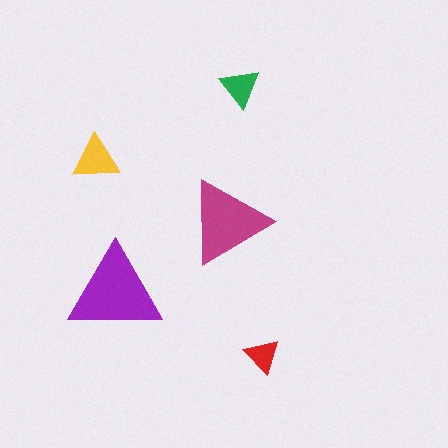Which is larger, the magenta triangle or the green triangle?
The magenta one.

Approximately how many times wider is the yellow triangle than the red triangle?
About 1.5 times wider.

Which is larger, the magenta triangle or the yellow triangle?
The magenta one.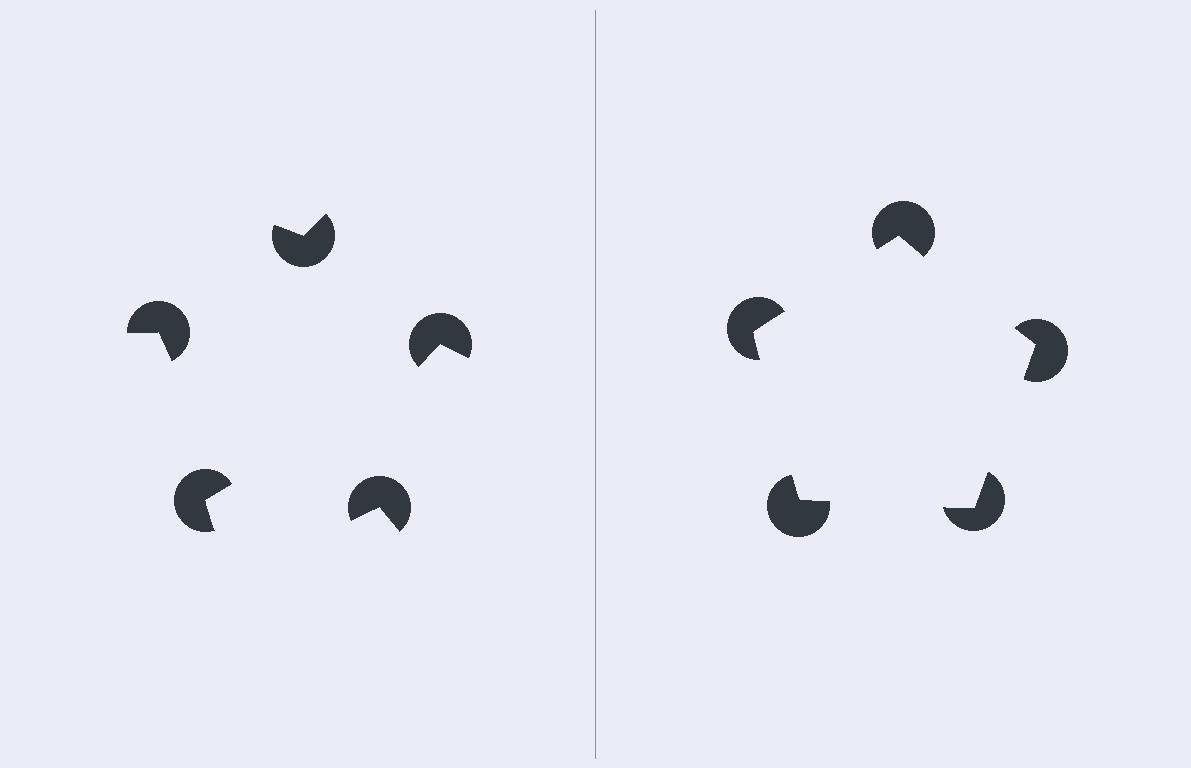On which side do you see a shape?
An illusory pentagon appears on the right side. On the left side the wedge cuts are rotated, so no coherent shape forms.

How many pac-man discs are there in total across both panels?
10 — 5 on each side.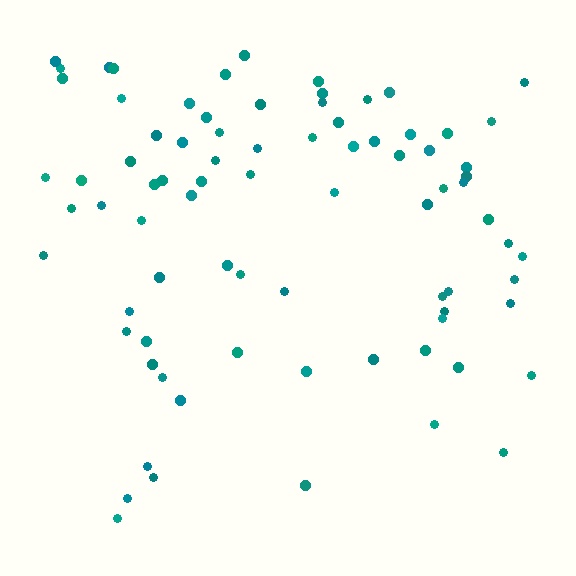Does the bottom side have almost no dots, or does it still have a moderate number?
Still a moderate number, just noticeably fewer than the top.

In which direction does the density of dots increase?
From bottom to top, with the top side densest.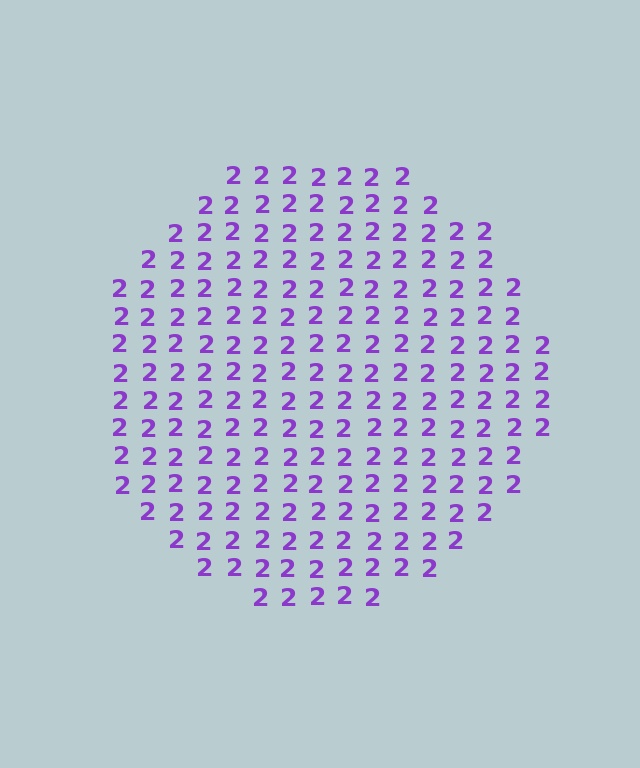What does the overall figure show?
The overall figure shows a circle.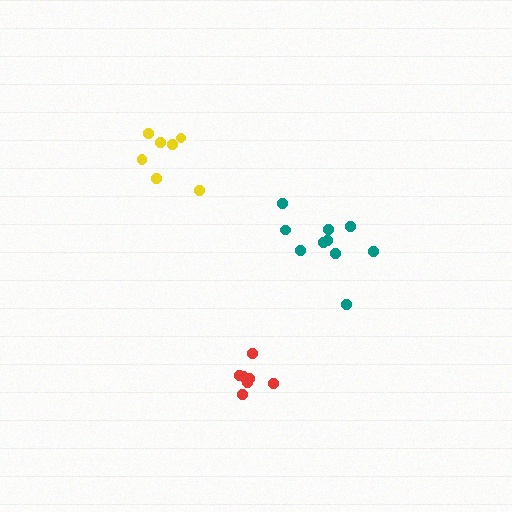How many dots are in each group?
Group 1: 10 dots, Group 2: 7 dots, Group 3: 7 dots (24 total).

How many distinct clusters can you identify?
There are 3 distinct clusters.